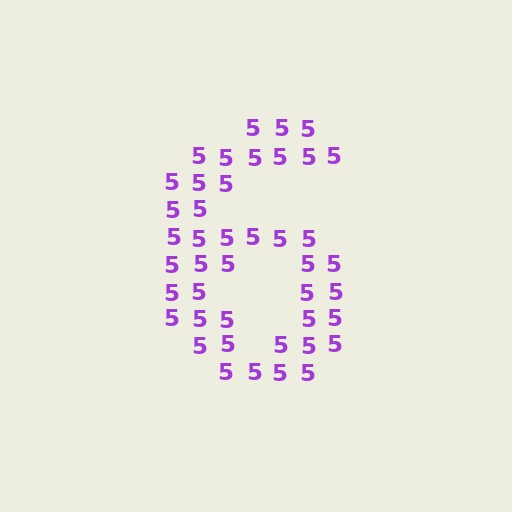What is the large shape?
The large shape is the digit 6.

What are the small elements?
The small elements are digit 5's.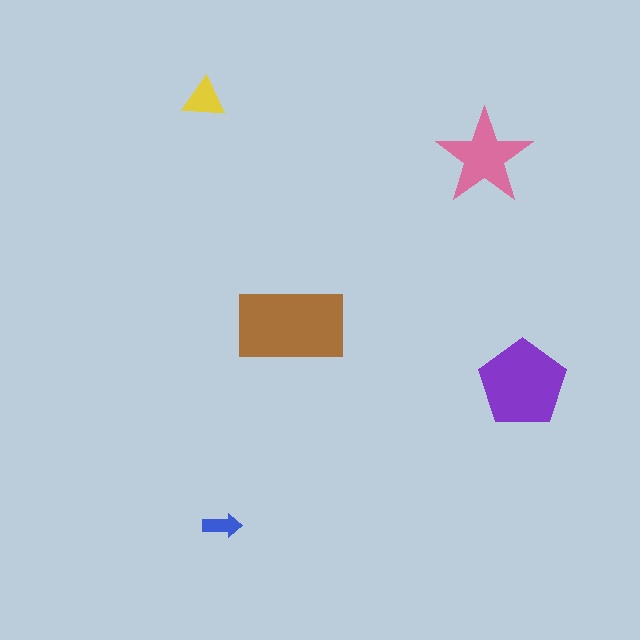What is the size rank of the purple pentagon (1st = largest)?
2nd.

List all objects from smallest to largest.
The blue arrow, the yellow triangle, the pink star, the purple pentagon, the brown rectangle.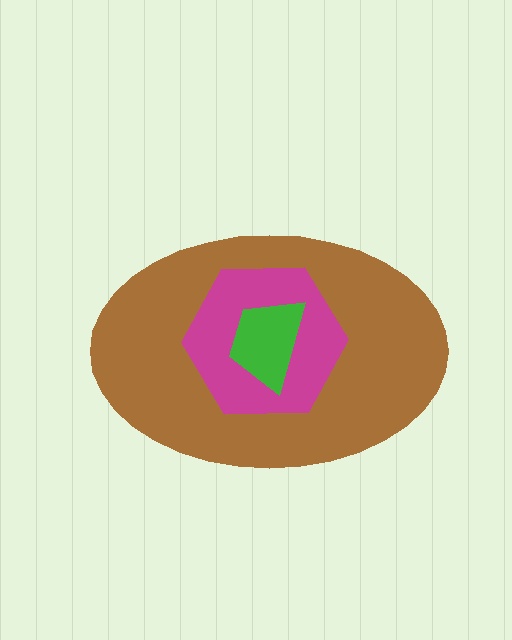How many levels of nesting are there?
3.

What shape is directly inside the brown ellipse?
The magenta hexagon.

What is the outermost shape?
The brown ellipse.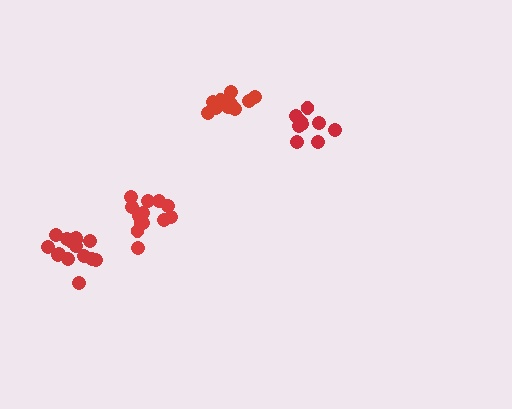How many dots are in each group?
Group 1: 9 dots, Group 2: 13 dots, Group 3: 15 dots, Group 4: 12 dots (49 total).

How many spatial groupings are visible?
There are 4 spatial groupings.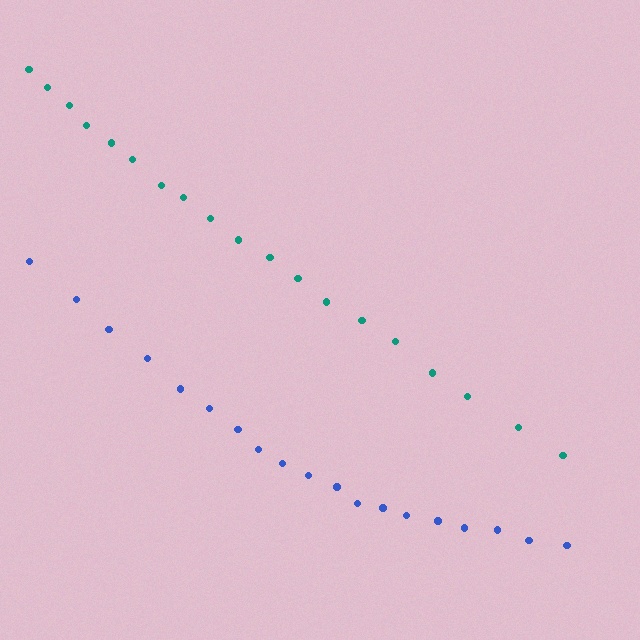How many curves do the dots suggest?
There are 2 distinct paths.